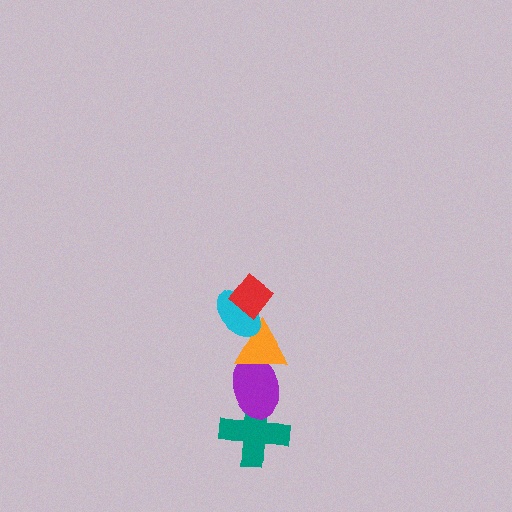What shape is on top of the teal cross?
The purple ellipse is on top of the teal cross.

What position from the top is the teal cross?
The teal cross is 5th from the top.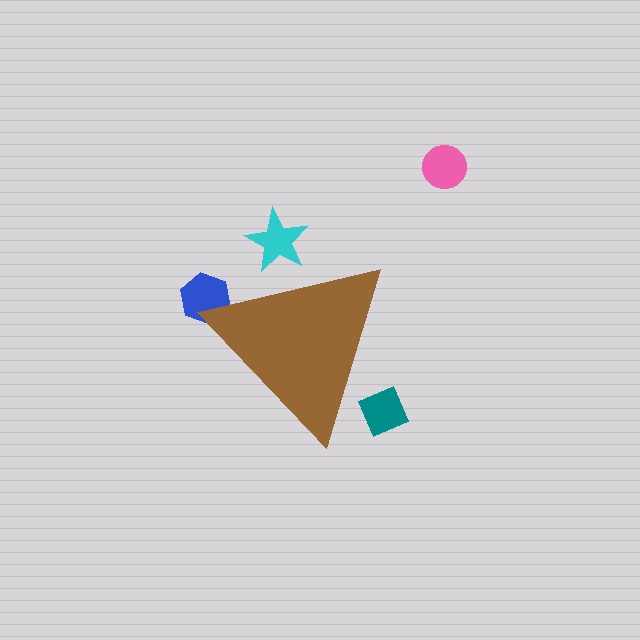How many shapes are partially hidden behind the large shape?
3 shapes are partially hidden.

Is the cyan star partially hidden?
Yes, the cyan star is partially hidden behind the brown triangle.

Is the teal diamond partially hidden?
Yes, the teal diamond is partially hidden behind the brown triangle.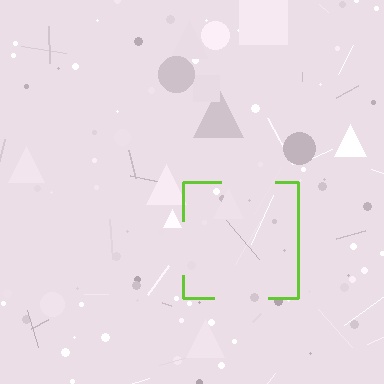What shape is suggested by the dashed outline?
The dashed outline suggests a square.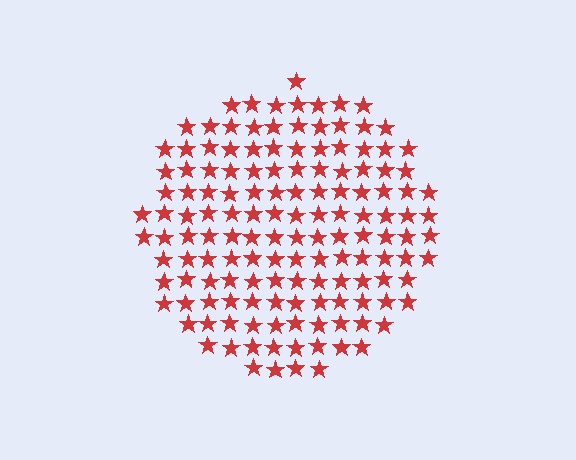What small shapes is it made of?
It is made of small stars.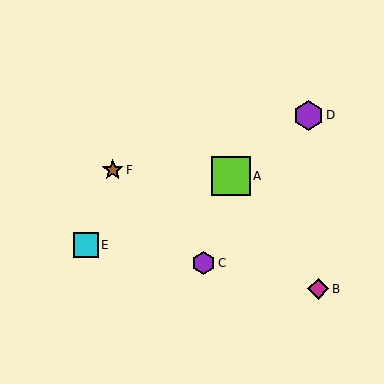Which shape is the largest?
The lime square (labeled A) is the largest.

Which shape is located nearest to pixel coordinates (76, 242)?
The cyan square (labeled E) at (86, 245) is nearest to that location.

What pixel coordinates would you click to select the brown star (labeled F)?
Click at (113, 170) to select the brown star F.